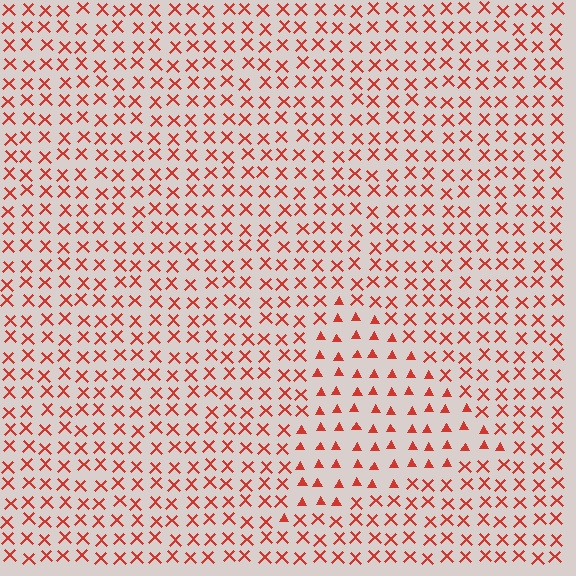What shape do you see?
I see a triangle.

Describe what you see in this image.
The image is filled with small red elements arranged in a uniform grid. A triangle-shaped region contains triangles, while the surrounding area contains X marks. The boundary is defined purely by the change in element shape.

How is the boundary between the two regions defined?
The boundary is defined by a change in element shape: triangles inside vs. X marks outside. All elements share the same color and spacing.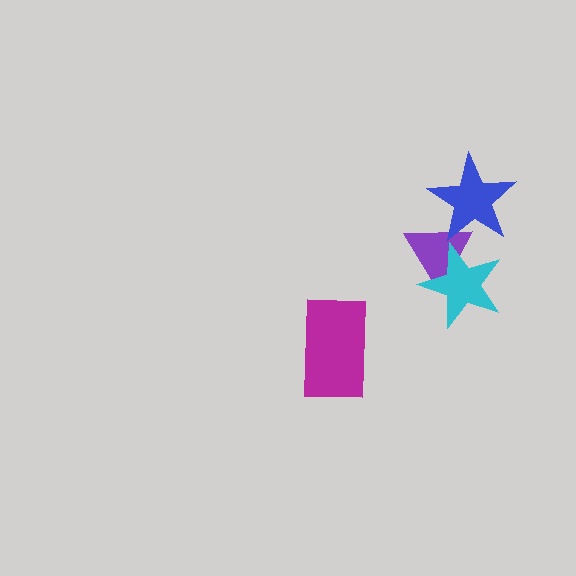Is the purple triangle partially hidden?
Yes, it is partially covered by another shape.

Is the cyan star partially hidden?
No, no other shape covers it.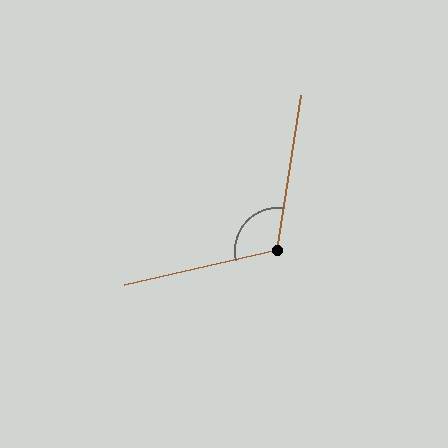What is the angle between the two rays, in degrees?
Approximately 112 degrees.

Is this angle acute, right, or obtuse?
It is obtuse.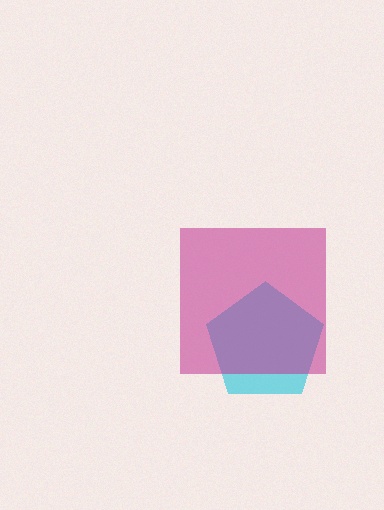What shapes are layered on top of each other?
The layered shapes are: a cyan pentagon, a magenta square.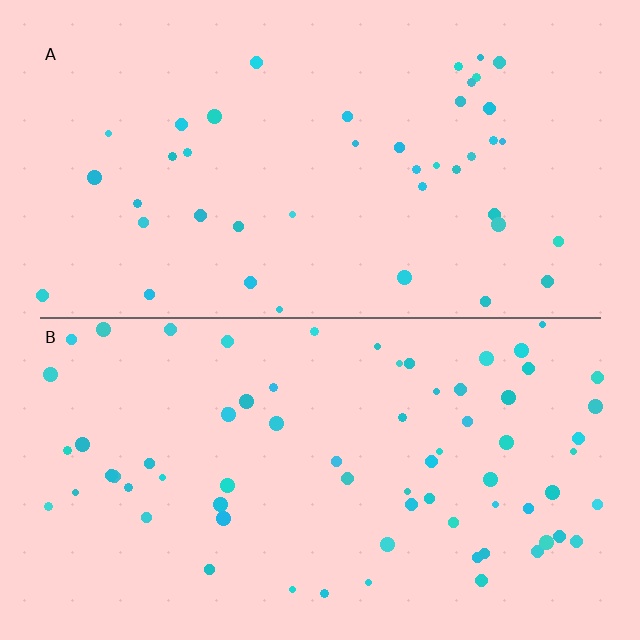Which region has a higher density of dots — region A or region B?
B (the bottom).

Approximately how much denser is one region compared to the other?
Approximately 1.7× — region B over region A.